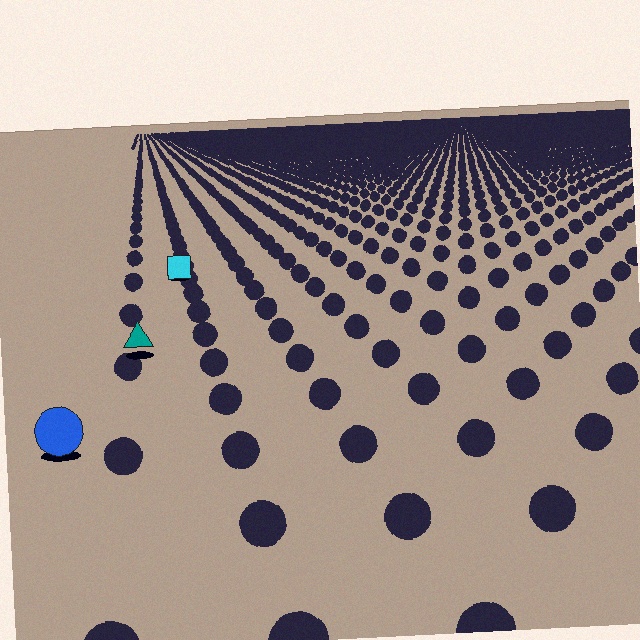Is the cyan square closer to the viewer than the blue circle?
No. The blue circle is closer — you can tell from the texture gradient: the ground texture is coarser near it.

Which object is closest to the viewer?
The blue circle is closest. The texture marks near it are larger and more spread out.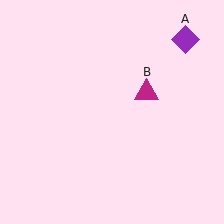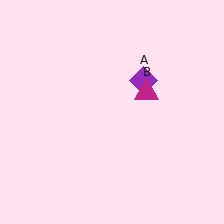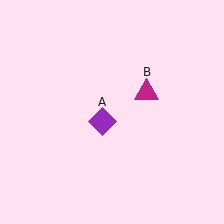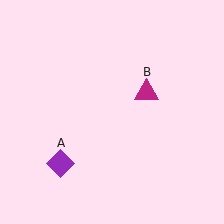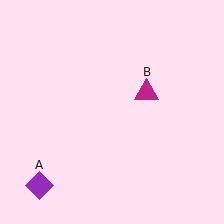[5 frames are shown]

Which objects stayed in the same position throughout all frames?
Magenta triangle (object B) remained stationary.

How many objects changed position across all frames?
1 object changed position: purple diamond (object A).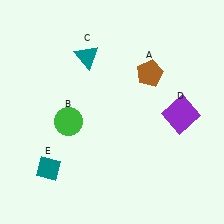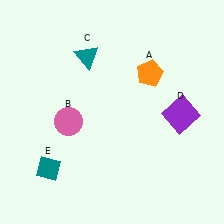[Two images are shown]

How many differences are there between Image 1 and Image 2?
There are 2 differences between the two images.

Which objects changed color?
A changed from brown to orange. B changed from green to pink.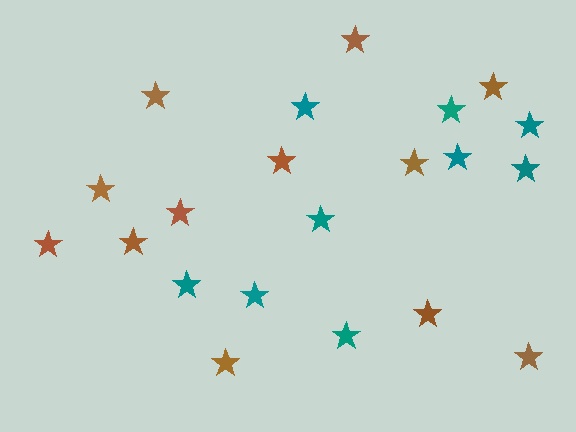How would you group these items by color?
There are 2 groups: one group of teal stars (9) and one group of brown stars (12).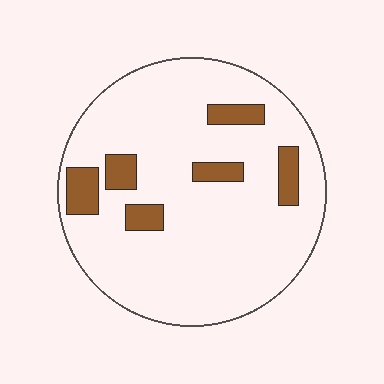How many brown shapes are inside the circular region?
6.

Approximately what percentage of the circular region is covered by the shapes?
Approximately 15%.